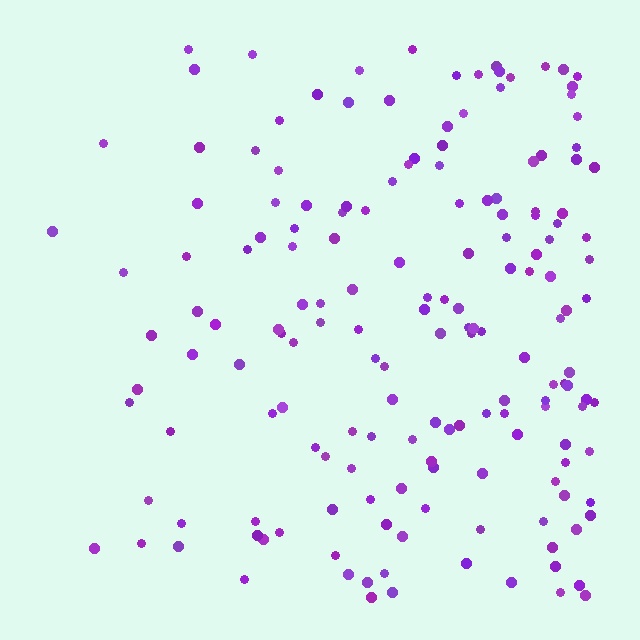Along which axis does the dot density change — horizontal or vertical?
Horizontal.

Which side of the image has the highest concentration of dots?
The right.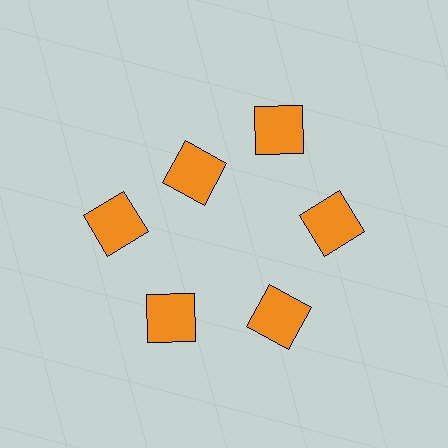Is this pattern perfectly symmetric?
No. The 6 orange squares are arranged in a ring, but one element near the 11 o'clock position is pulled inward toward the center, breaking the 6-fold rotational symmetry.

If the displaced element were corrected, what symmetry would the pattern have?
It would have 6-fold rotational symmetry — the pattern would map onto itself every 60 degrees.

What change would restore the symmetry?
The symmetry would be restored by moving it outward, back onto the ring so that all 6 squares sit at equal angles and equal distance from the center.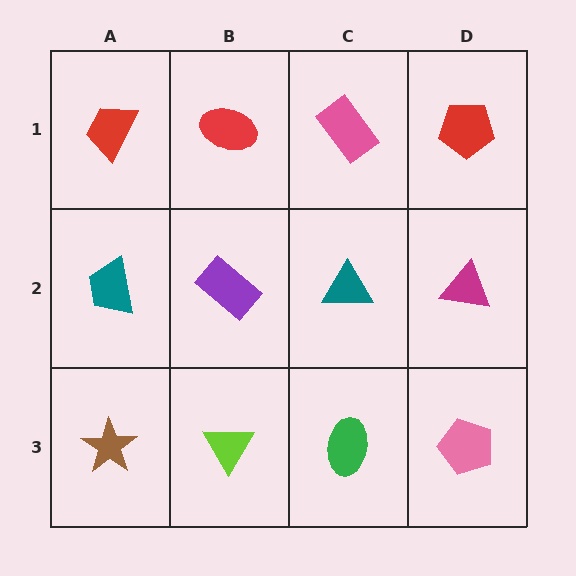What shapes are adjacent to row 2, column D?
A red pentagon (row 1, column D), a pink pentagon (row 3, column D), a teal triangle (row 2, column C).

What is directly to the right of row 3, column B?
A green ellipse.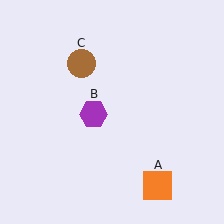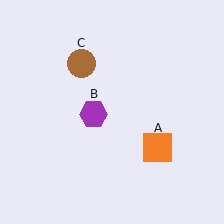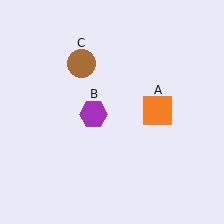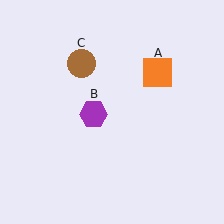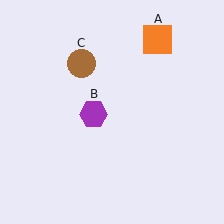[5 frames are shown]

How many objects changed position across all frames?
1 object changed position: orange square (object A).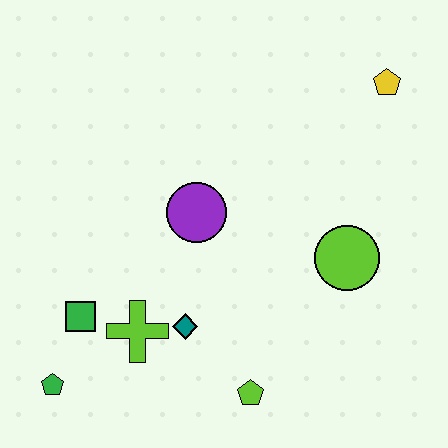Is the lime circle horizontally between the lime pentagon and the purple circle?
No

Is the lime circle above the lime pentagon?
Yes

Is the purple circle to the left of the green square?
No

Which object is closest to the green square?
The lime cross is closest to the green square.